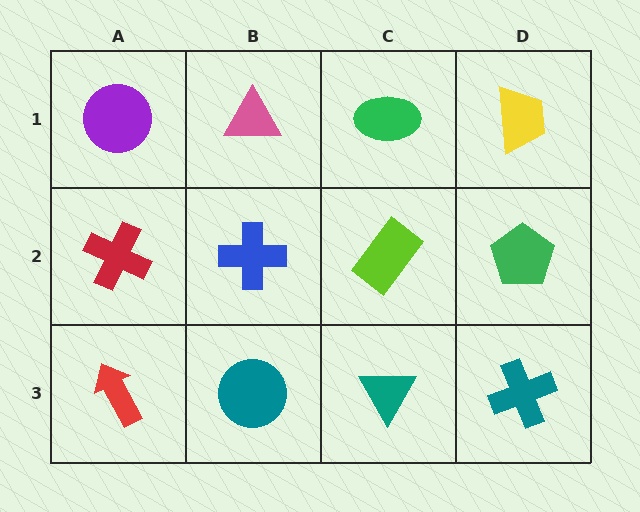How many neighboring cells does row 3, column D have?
2.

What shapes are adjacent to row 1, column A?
A red cross (row 2, column A), a pink triangle (row 1, column B).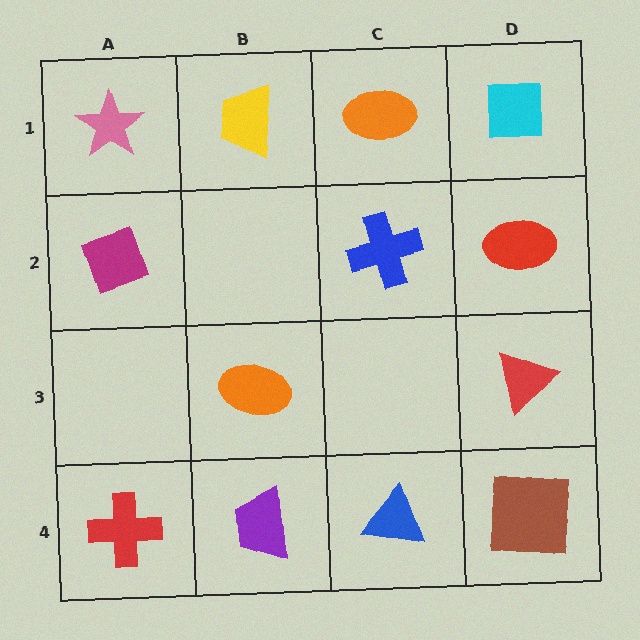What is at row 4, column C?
A blue triangle.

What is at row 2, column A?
A magenta diamond.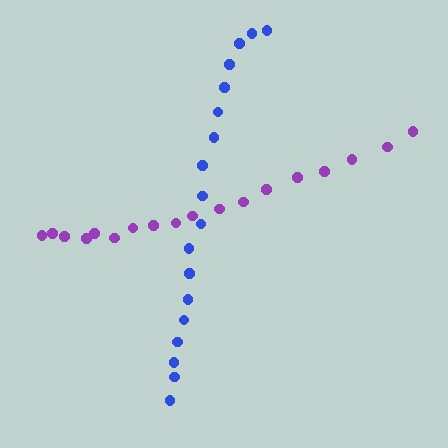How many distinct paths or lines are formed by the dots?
There are 2 distinct paths.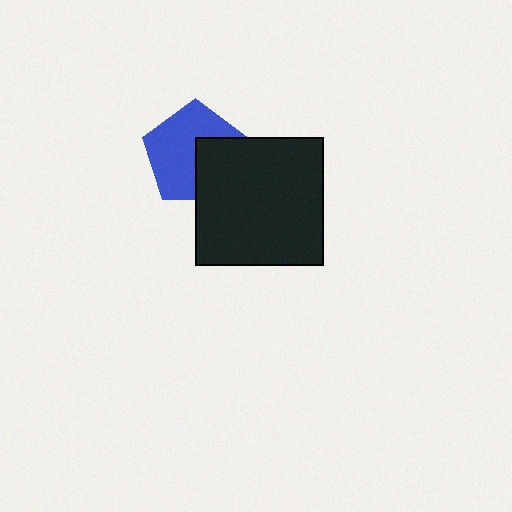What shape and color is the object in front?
The object in front is a black square.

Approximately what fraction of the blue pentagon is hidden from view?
Roughly 36% of the blue pentagon is hidden behind the black square.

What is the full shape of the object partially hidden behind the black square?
The partially hidden object is a blue pentagon.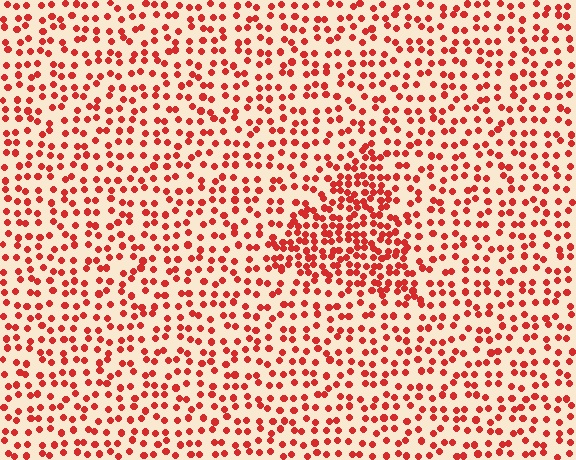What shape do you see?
I see a triangle.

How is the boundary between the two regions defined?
The boundary is defined by a change in element density (approximately 2.0x ratio). All elements are the same color, size, and shape.